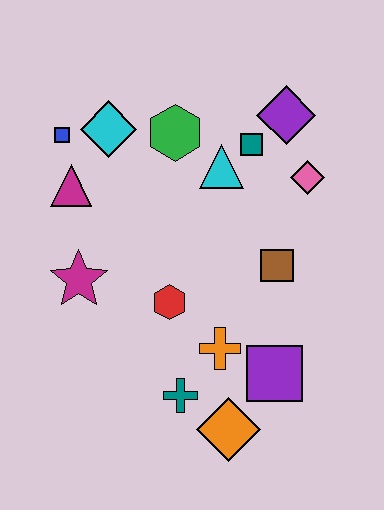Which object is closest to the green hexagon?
The cyan triangle is closest to the green hexagon.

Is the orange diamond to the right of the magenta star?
Yes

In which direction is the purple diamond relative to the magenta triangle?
The purple diamond is to the right of the magenta triangle.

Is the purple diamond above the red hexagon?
Yes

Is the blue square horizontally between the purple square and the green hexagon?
No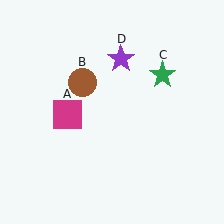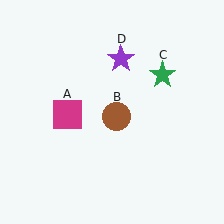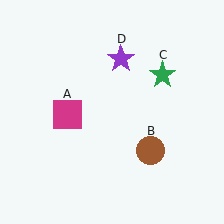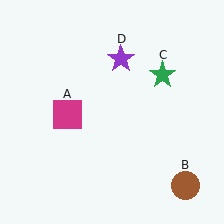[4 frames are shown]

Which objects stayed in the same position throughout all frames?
Magenta square (object A) and green star (object C) and purple star (object D) remained stationary.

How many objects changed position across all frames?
1 object changed position: brown circle (object B).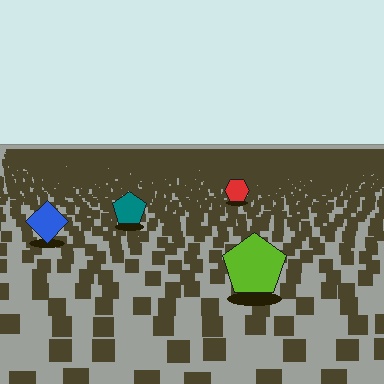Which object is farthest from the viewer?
The red hexagon is farthest from the viewer. It appears smaller and the ground texture around it is denser.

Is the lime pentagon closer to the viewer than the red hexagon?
Yes. The lime pentagon is closer — you can tell from the texture gradient: the ground texture is coarser near it.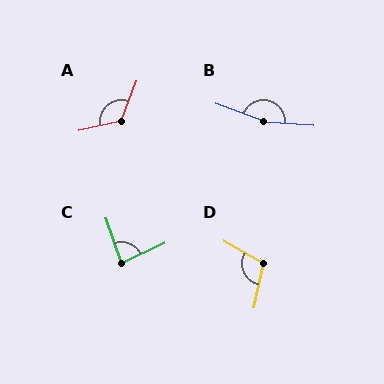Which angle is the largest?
B, at approximately 163 degrees.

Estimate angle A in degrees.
Approximately 123 degrees.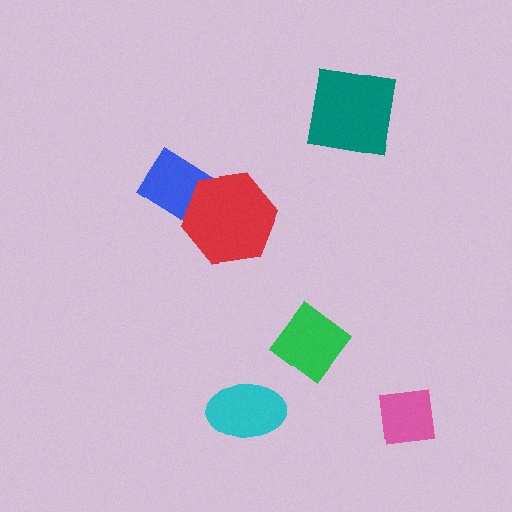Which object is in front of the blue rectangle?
The red hexagon is in front of the blue rectangle.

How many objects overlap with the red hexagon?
1 object overlaps with the red hexagon.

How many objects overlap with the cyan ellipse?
0 objects overlap with the cyan ellipse.